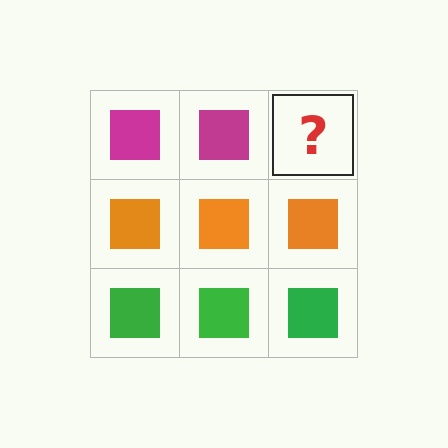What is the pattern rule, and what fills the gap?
The rule is that each row has a consistent color. The gap should be filled with a magenta square.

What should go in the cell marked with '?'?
The missing cell should contain a magenta square.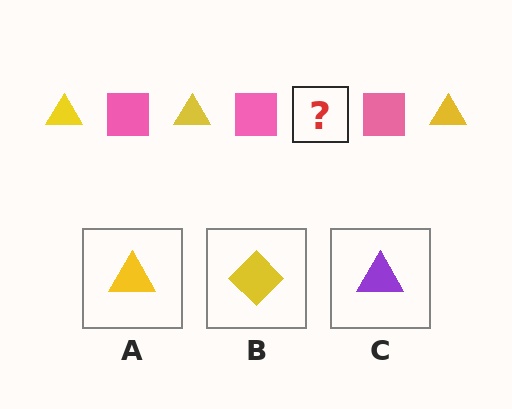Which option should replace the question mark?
Option A.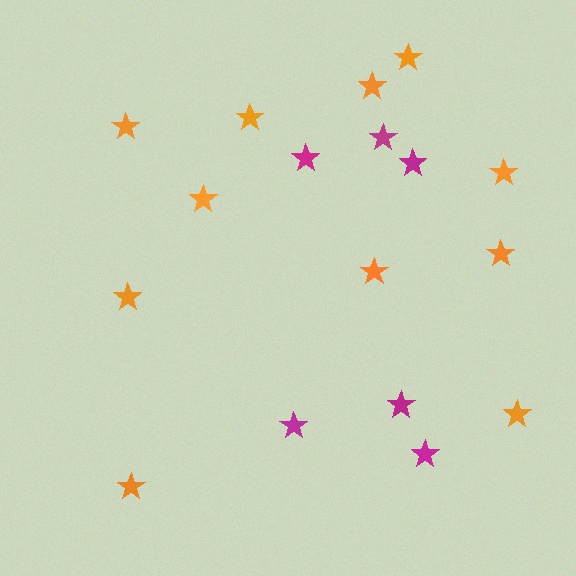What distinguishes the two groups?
There are 2 groups: one group of magenta stars (6) and one group of orange stars (11).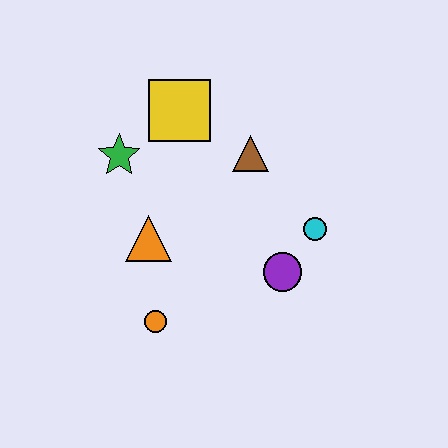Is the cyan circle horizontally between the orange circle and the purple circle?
No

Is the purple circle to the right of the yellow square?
Yes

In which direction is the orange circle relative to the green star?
The orange circle is below the green star.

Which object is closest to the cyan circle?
The purple circle is closest to the cyan circle.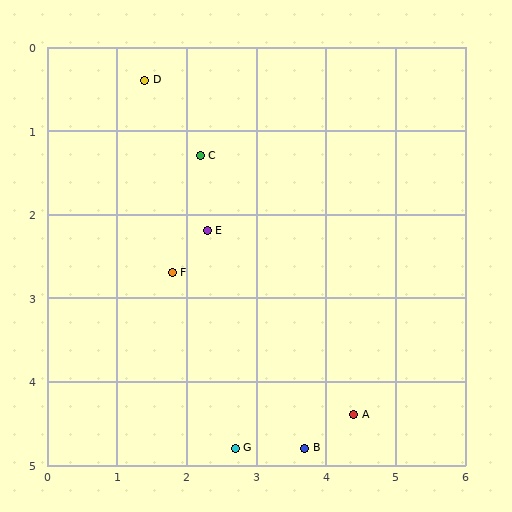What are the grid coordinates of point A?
Point A is at approximately (4.4, 4.4).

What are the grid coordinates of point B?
Point B is at approximately (3.7, 4.8).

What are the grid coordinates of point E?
Point E is at approximately (2.3, 2.2).